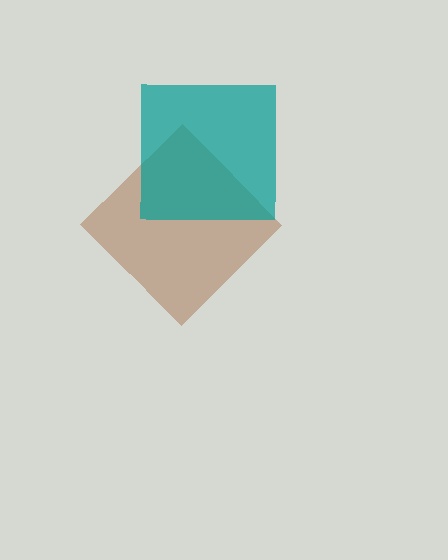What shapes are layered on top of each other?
The layered shapes are: a brown diamond, a teal square.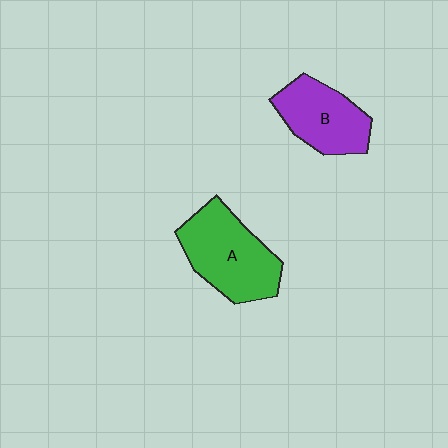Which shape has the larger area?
Shape A (green).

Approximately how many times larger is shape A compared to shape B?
Approximately 1.3 times.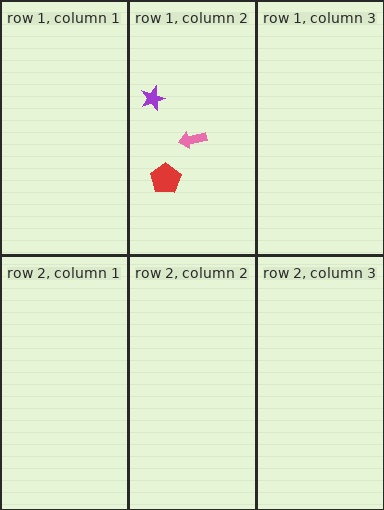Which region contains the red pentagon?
The row 1, column 2 region.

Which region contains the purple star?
The row 1, column 2 region.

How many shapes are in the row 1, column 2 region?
3.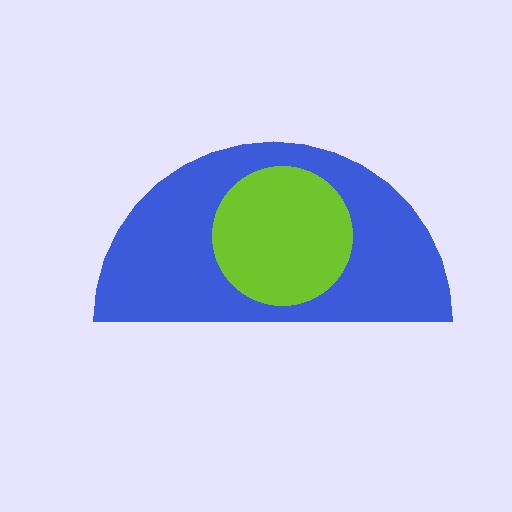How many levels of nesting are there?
2.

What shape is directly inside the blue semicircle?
The lime circle.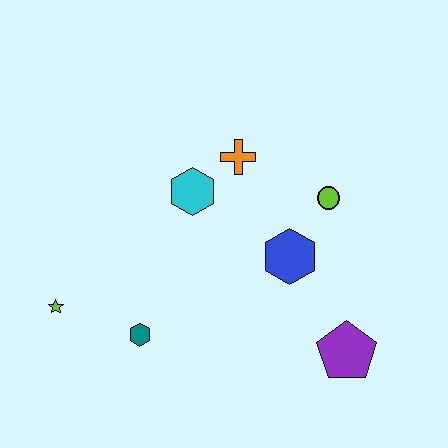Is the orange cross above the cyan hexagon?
Yes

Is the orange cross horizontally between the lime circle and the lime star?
Yes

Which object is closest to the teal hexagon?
The lime star is closest to the teal hexagon.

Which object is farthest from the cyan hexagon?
The purple pentagon is farthest from the cyan hexagon.